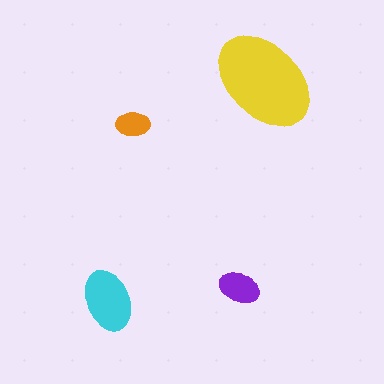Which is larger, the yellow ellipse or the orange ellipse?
The yellow one.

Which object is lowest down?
The cyan ellipse is bottommost.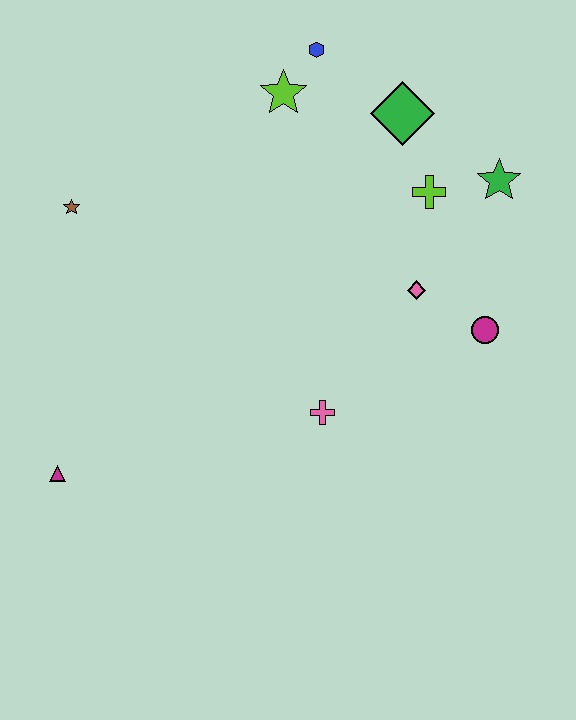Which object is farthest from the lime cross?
The magenta triangle is farthest from the lime cross.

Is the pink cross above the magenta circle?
No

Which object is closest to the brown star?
The lime star is closest to the brown star.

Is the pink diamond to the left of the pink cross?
No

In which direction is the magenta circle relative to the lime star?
The magenta circle is below the lime star.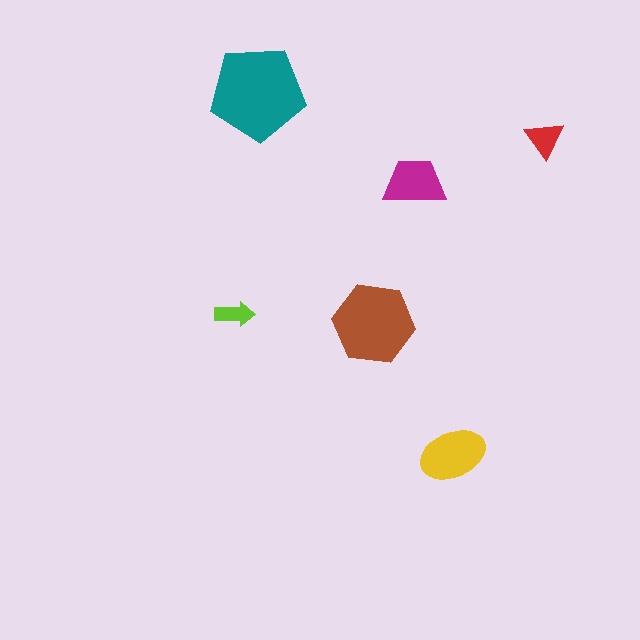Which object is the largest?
The teal pentagon.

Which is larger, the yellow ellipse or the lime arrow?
The yellow ellipse.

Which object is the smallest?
The lime arrow.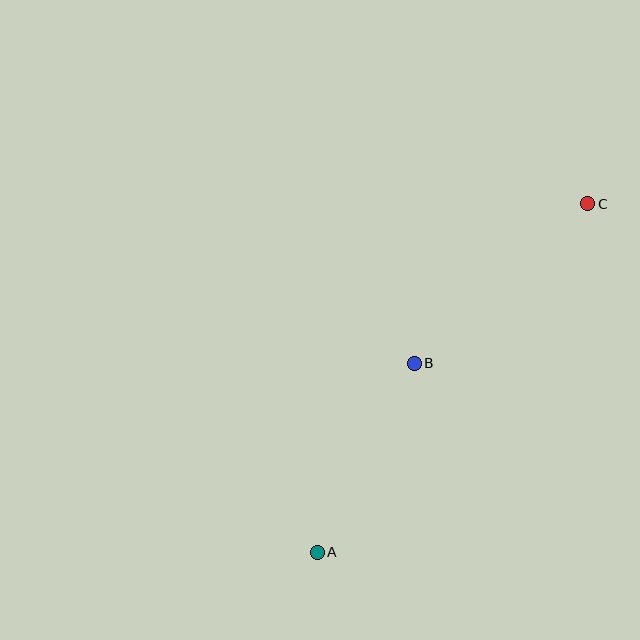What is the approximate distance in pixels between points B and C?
The distance between B and C is approximately 236 pixels.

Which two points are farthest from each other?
Points A and C are farthest from each other.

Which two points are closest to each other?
Points A and B are closest to each other.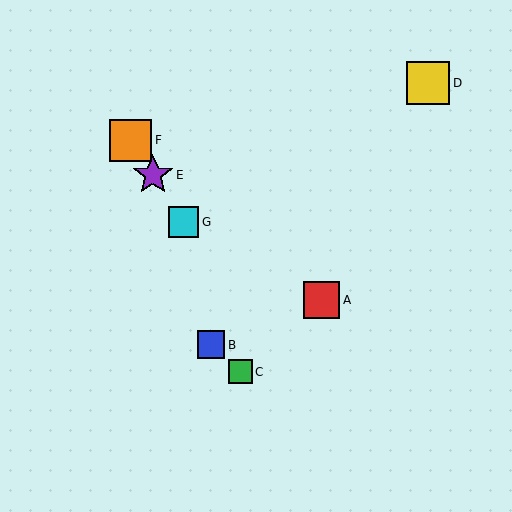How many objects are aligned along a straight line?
3 objects (E, F, G) are aligned along a straight line.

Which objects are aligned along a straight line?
Objects E, F, G are aligned along a straight line.